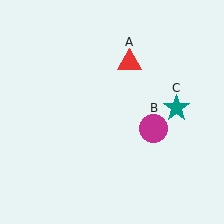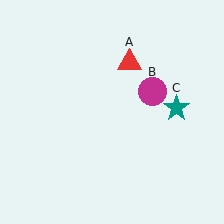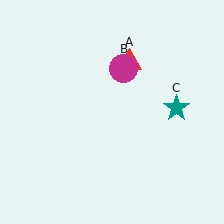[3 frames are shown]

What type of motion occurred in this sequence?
The magenta circle (object B) rotated counterclockwise around the center of the scene.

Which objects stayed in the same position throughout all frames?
Red triangle (object A) and teal star (object C) remained stationary.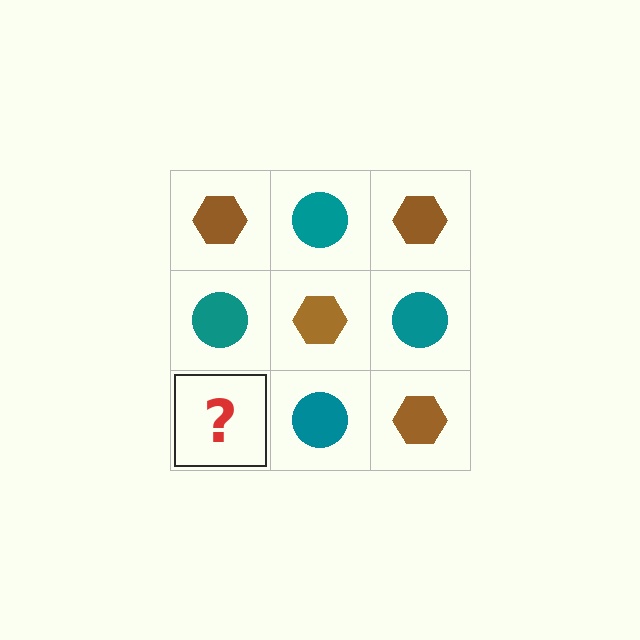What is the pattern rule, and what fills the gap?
The rule is that it alternates brown hexagon and teal circle in a checkerboard pattern. The gap should be filled with a brown hexagon.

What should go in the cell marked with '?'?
The missing cell should contain a brown hexagon.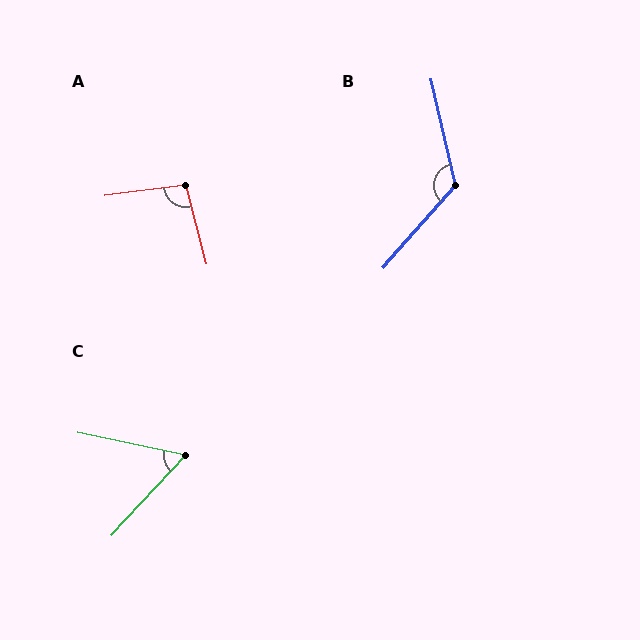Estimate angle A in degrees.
Approximately 97 degrees.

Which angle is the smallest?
C, at approximately 59 degrees.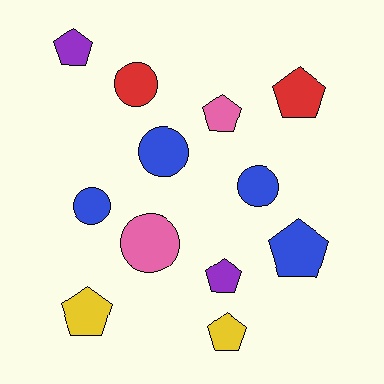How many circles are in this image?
There are 5 circles.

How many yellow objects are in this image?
There are 2 yellow objects.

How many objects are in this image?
There are 12 objects.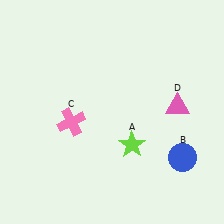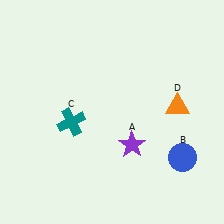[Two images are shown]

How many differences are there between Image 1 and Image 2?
There are 3 differences between the two images.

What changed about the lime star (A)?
In Image 1, A is lime. In Image 2, it changed to purple.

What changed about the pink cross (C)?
In Image 1, C is pink. In Image 2, it changed to teal.